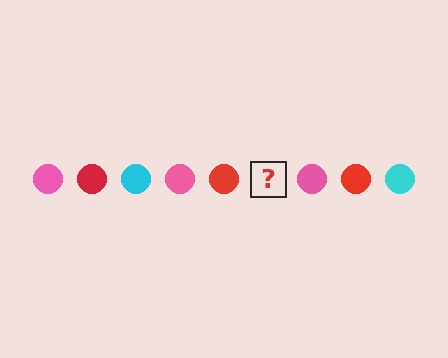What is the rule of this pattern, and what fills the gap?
The rule is that the pattern cycles through pink, red, cyan circles. The gap should be filled with a cyan circle.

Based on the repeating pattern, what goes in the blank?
The blank should be a cyan circle.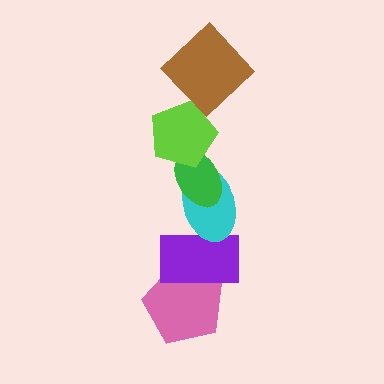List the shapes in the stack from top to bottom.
From top to bottom: the brown diamond, the lime pentagon, the green ellipse, the cyan ellipse, the purple rectangle, the pink pentagon.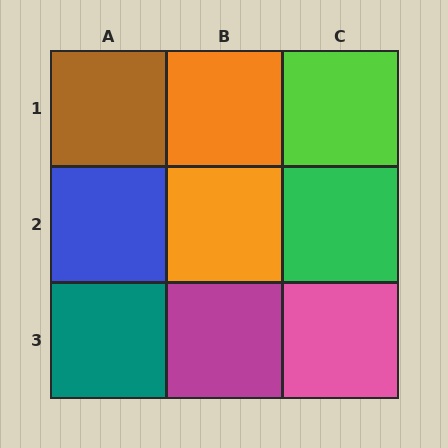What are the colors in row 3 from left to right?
Teal, magenta, pink.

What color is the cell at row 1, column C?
Lime.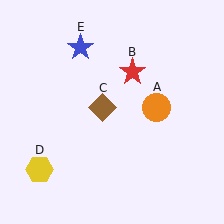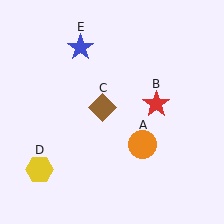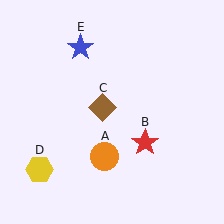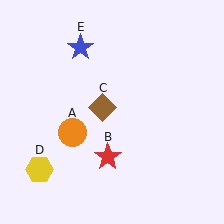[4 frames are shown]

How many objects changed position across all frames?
2 objects changed position: orange circle (object A), red star (object B).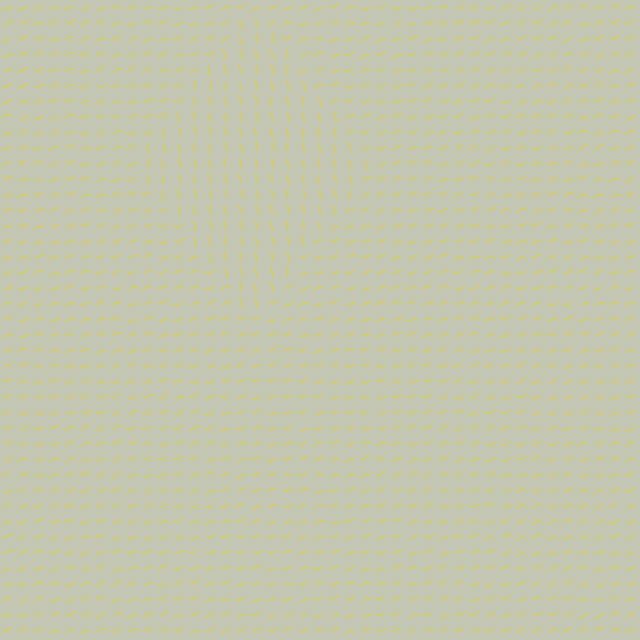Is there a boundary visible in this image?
Yes, there is a texture boundary formed by a change in line orientation.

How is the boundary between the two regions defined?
The boundary is defined purely by a change in line orientation (approximately 85 degrees difference). All lines are the same color and thickness.